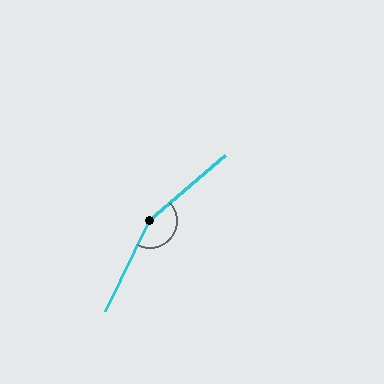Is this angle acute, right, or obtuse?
It is obtuse.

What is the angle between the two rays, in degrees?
Approximately 157 degrees.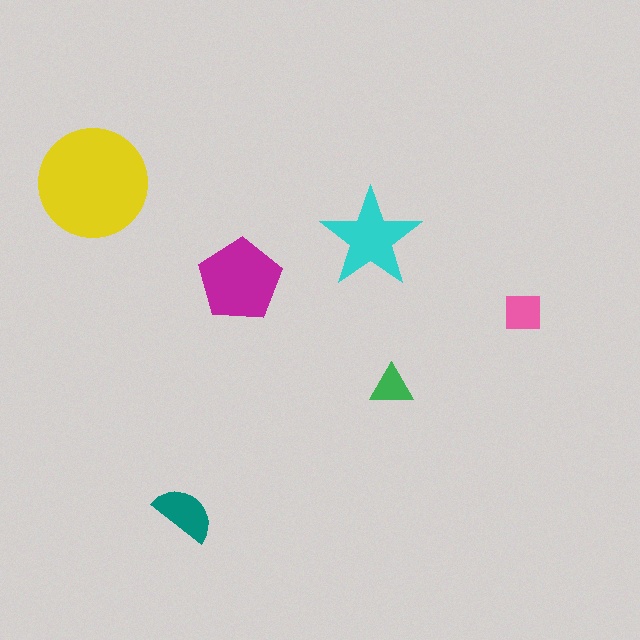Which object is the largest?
The yellow circle.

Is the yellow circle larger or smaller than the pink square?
Larger.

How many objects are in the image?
There are 6 objects in the image.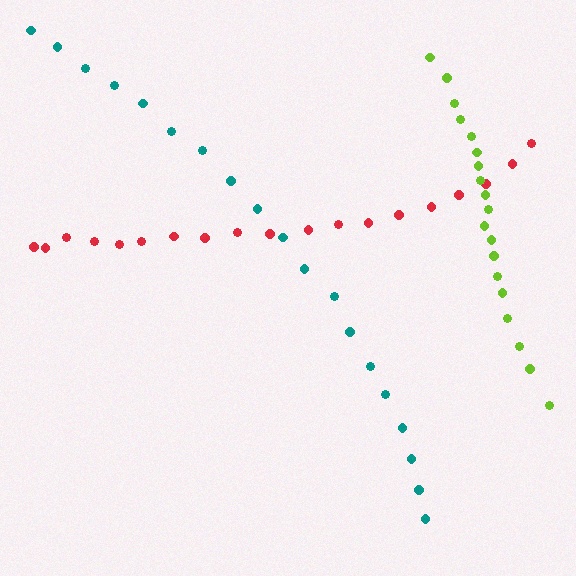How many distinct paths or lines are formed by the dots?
There are 3 distinct paths.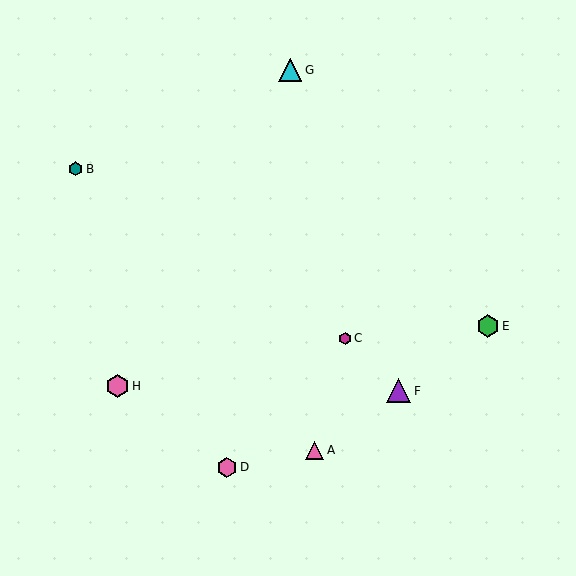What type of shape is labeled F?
Shape F is a purple triangle.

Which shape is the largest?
The purple triangle (labeled F) is the largest.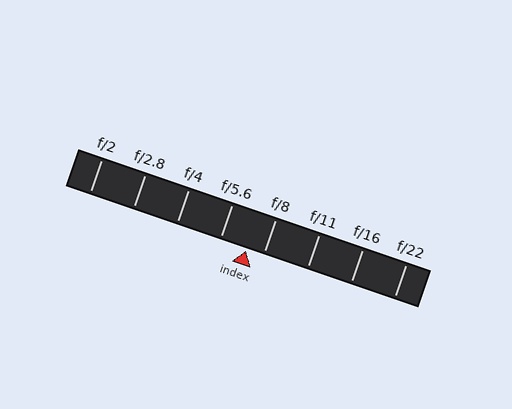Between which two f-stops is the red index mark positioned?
The index mark is between f/5.6 and f/8.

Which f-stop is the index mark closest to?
The index mark is closest to f/8.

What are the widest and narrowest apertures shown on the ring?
The widest aperture shown is f/2 and the narrowest is f/22.